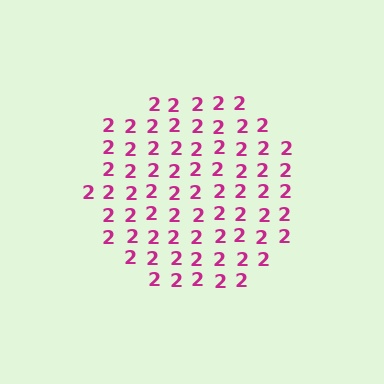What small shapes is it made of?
It is made of small digit 2's.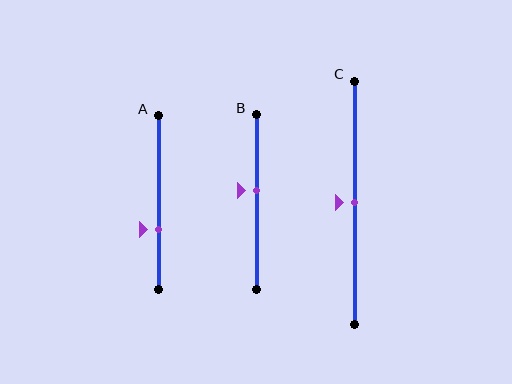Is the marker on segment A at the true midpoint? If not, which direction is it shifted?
No, the marker on segment A is shifted downward by about 16% of the segment length.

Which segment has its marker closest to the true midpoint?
Segment C has its marker closest to the true midpoint.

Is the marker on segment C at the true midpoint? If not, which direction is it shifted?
Yes, the marker on segment C is at the true midpoint.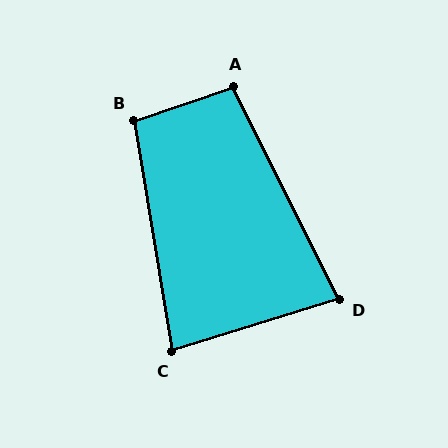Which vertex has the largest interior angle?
B, at approximately 99 degrees.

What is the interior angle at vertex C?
Approximately 82 degrees (acute).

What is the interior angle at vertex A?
Approximately 98 degrees (obtuse).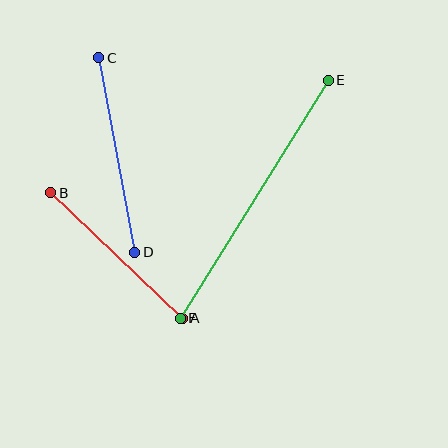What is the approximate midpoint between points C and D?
The midpoint is at approximately (117, 155) pixels.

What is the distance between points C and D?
The distance is approximately 198 pixels.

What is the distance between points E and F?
The distance is approximately 280 pixels.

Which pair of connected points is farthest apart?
Points E and F are farthest apart.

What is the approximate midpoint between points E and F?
The midpoint is at approximately (254, 199) pixels.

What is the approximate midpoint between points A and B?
The midpoint is at approximately (117, 255) pixels.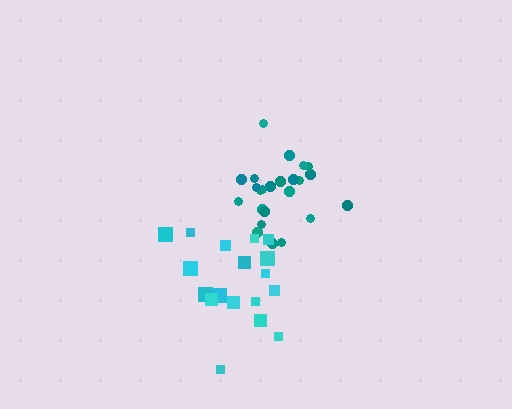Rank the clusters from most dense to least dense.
teal, cyan.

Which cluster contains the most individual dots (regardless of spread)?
Teal (24).